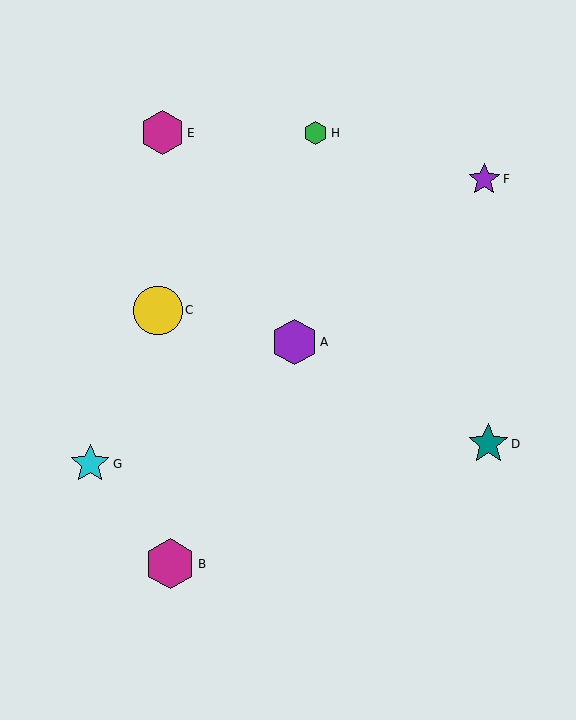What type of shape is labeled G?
Shape G is a cyan star.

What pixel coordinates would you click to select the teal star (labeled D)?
Click at (488, 444) to select the teal star D.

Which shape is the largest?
The magenta hexagon (labeled B) is the largest.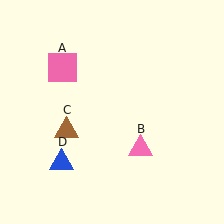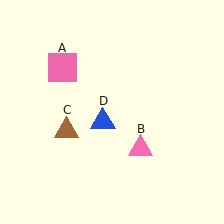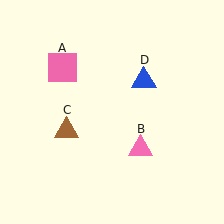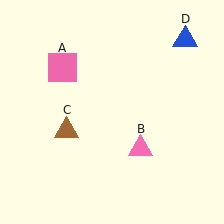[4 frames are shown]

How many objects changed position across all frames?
1 object changed position: blue triangle (object D).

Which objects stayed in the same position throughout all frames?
Pink square (object A) and pink triangle (object B) and brown triangle (object C) remained stationary.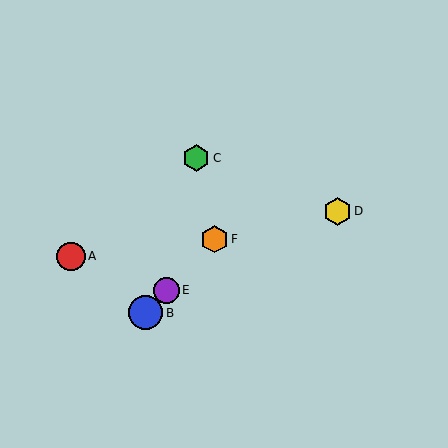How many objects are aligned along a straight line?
3 objects (B, E, F) are aligned along a straight line.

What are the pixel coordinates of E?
Object E is at (166, 290).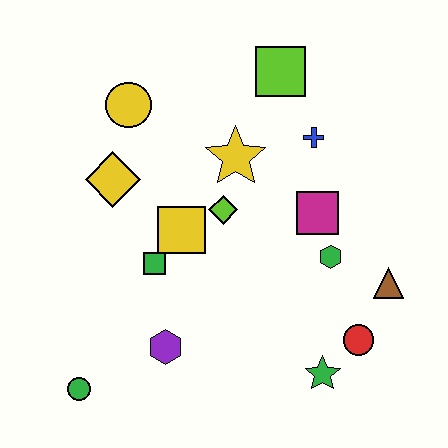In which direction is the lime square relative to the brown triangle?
The lime square is above the brown triangle.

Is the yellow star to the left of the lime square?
Yes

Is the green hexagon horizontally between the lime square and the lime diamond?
No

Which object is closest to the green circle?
The purple hexagon is closest to the green circle.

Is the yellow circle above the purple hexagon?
Yes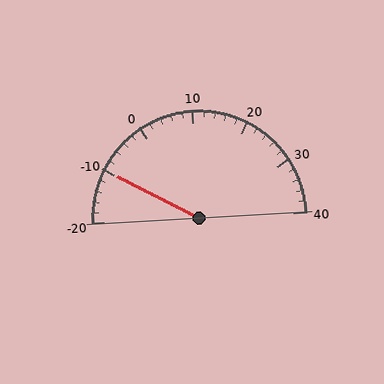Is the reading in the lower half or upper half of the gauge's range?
The reading is in the lower half of the range (-20 to 40).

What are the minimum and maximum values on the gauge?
The gauge ranges from -20 to 40.